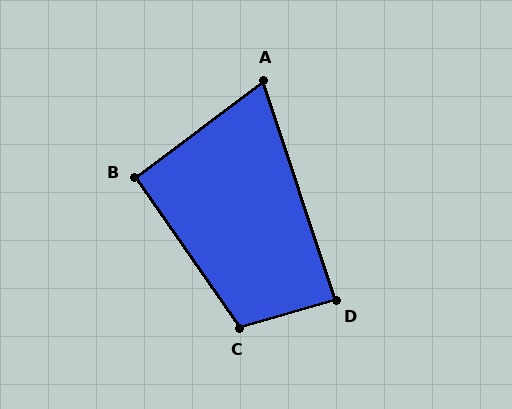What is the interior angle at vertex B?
Approximately 92 degrees (approximately right).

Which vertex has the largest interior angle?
C, at approximately 109 degrees.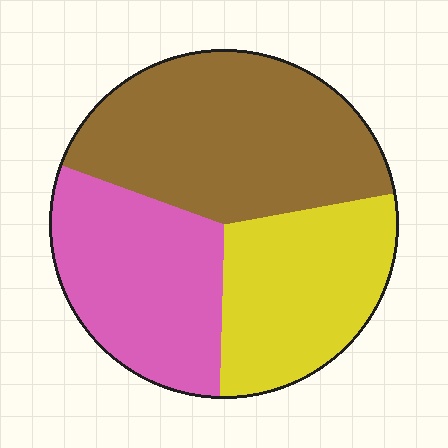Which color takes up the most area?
Brown, at roughly 40%.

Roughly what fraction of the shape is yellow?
Yellow takes up about one quarter (1/4) of the shape.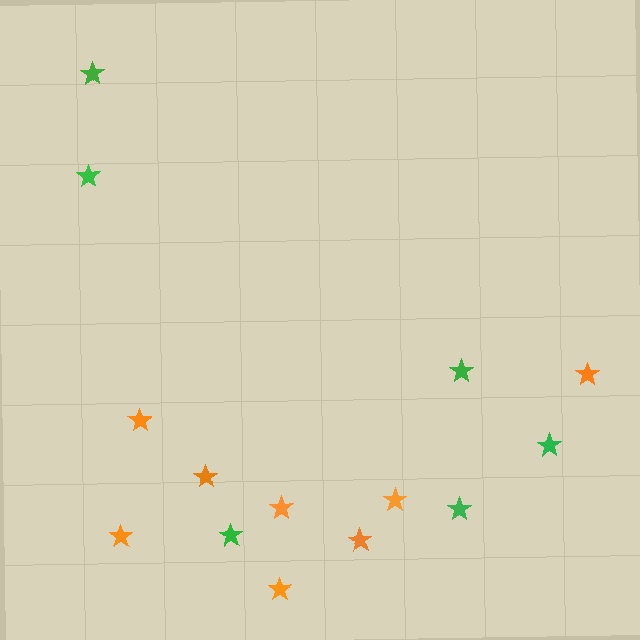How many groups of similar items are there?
There are 2 groups: one group of green stars (6) and one group of orange stars (8).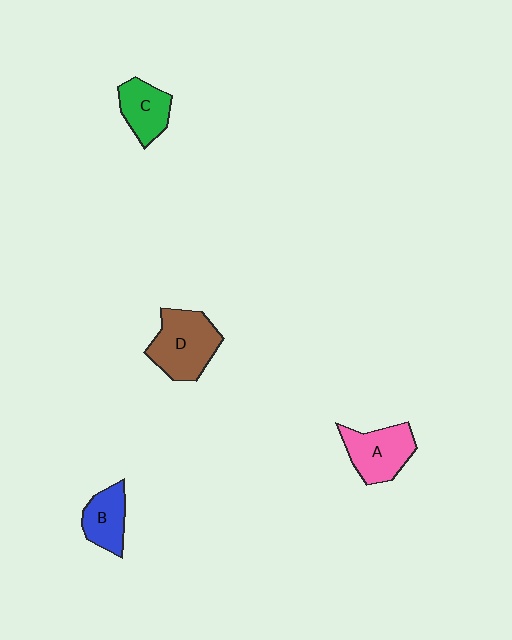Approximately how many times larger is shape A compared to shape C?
Approximately 1.3 times.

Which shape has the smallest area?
Shape B (blue).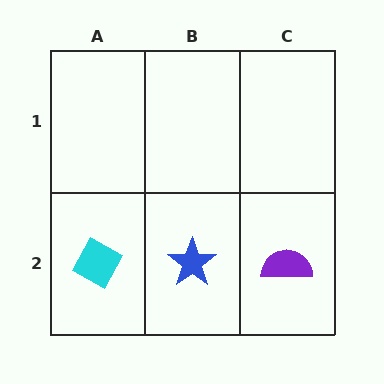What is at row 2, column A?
A cyan diamond.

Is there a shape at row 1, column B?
No, that cell is empty.